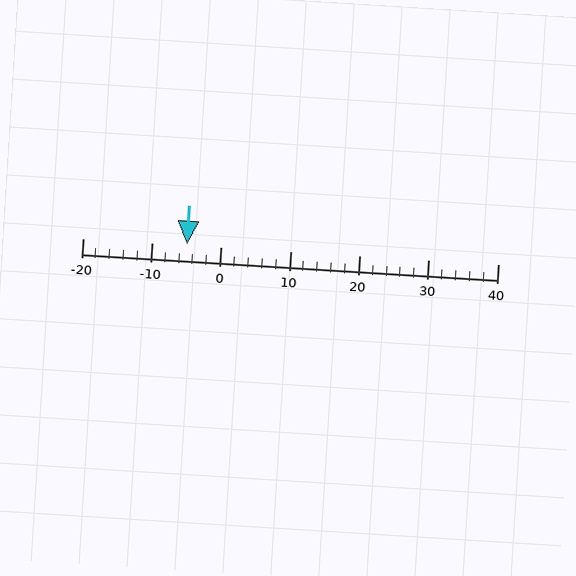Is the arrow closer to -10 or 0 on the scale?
The arrow is closer to 0.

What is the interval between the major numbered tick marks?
The major tick marks are spaced 10 units apart.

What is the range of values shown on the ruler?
The ruler shows values from -20 to 40.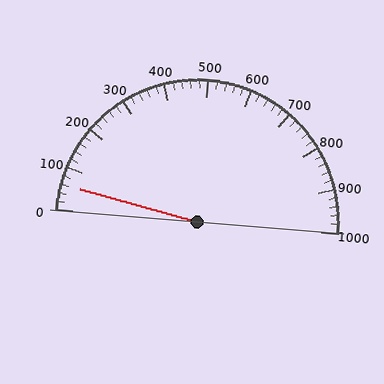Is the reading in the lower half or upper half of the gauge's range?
The reading is in the lower half of the range (0 to 1000).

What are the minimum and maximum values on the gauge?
The gauge ranges from 0 to 1000.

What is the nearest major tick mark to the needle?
The nearest major tick mark is 100.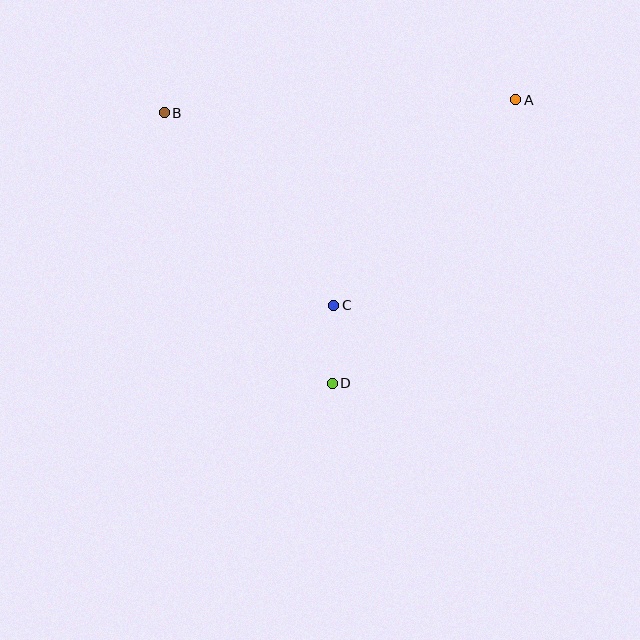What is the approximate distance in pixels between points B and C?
The distance between B and C is approximately 256 pixels.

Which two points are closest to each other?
Points C and D are closest to each other.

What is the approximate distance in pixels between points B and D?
The distance between B and D is approximately 318 pixels.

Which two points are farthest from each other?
Points A and B are farthest from each other.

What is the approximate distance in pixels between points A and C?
The distance between A and C is approximately 275 pixels.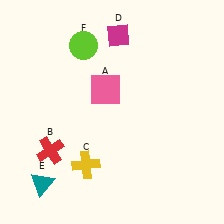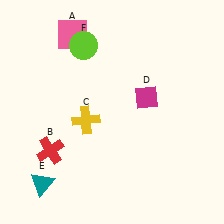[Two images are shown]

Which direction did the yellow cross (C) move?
The yellow cross (C) moved up.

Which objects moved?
The objects that moved are: the pink square (A), the yellow cross (C), the magenta diamond (D).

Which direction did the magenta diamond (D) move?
The magenta diamond (D) moved down.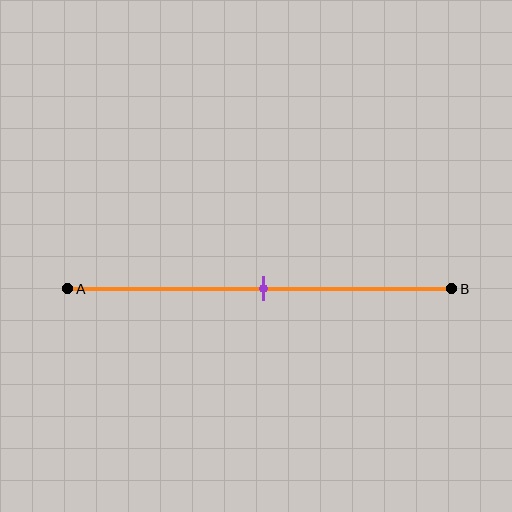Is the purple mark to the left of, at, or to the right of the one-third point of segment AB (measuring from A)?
The purple mark is to the right of the one-third point of segment AB.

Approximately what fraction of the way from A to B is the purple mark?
The purple mark is approximately 50% of the way from A to B.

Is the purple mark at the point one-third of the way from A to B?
No, the mark is at about 50% from A, not at the 33% one-third point.